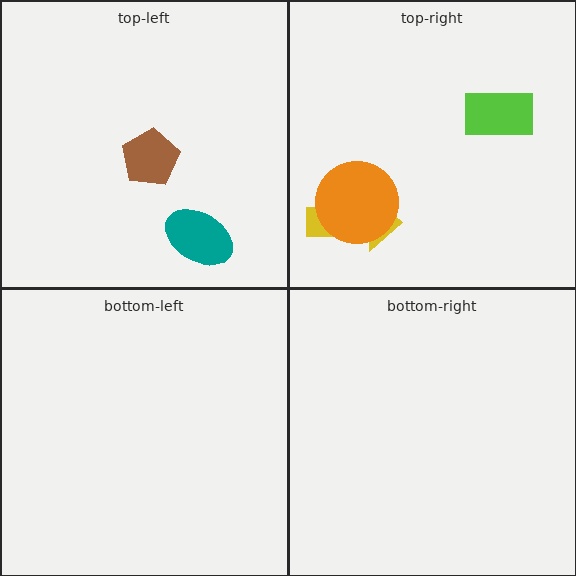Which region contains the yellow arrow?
The top-right region.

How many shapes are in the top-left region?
2.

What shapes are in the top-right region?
The yellow arrow, the orange circle, the lime rectangle.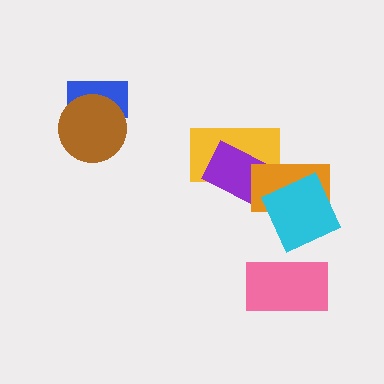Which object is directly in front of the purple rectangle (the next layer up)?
The orange rectangle is directly in front of the purple rectangle.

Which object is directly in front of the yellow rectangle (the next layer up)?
The purple rectangle is directly in front of the yellow rectangle.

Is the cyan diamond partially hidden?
No, no other shape covers it.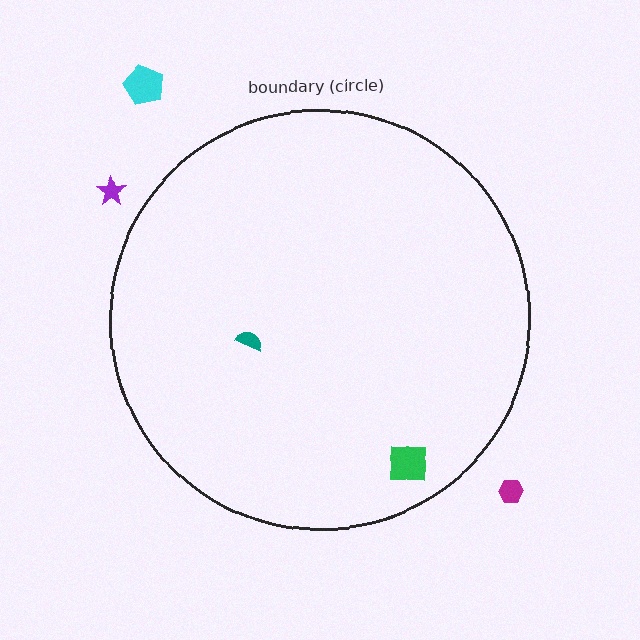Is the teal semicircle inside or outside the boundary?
Inside.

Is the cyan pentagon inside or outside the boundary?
Outside.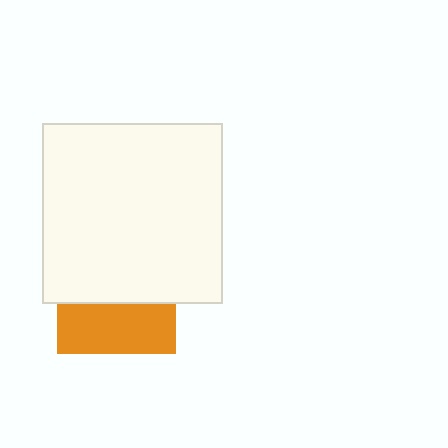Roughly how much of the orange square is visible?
A small part of it is visible (roughly 42%).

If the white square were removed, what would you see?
You would see the complete orange square.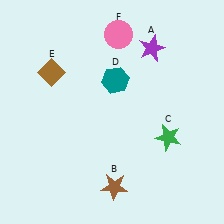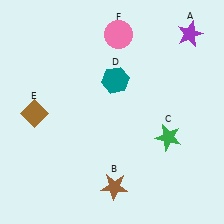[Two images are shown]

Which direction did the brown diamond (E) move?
The brown diamond (E) moved down.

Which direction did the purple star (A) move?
The purple star (A) moved right.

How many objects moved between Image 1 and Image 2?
2 objects moved between the two images.